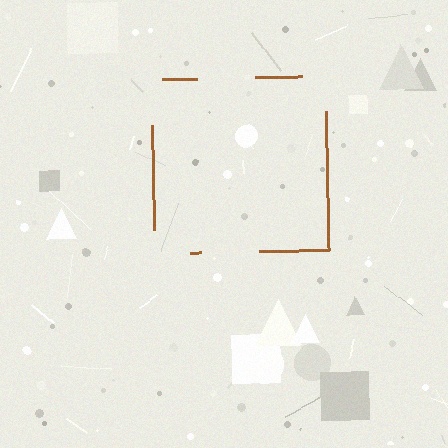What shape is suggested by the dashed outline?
The dashed outline suggests a square.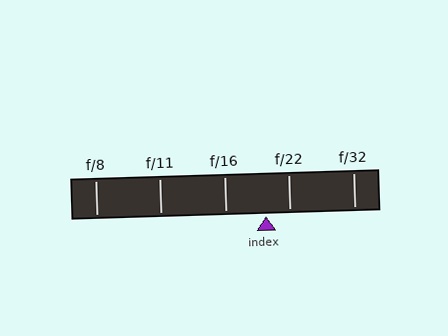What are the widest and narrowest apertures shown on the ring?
The widest aperture shown is f/8 and the narrowest is f/32.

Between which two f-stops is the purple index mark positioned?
The index mark is between f/16 and f/22.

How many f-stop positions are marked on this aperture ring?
There are 5 f-stop positions marked.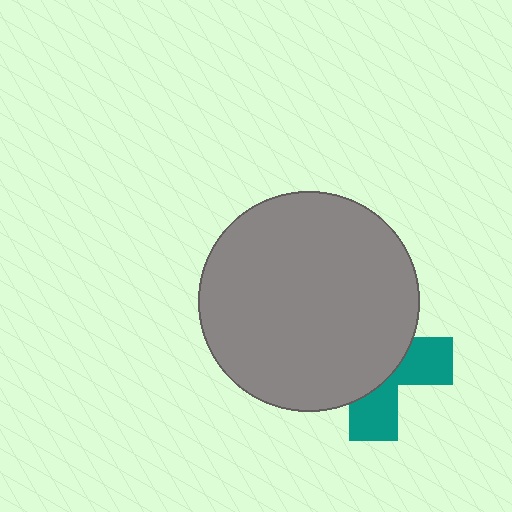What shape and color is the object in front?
The object in front is a gray circle.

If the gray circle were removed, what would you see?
You would see the complete teal cross.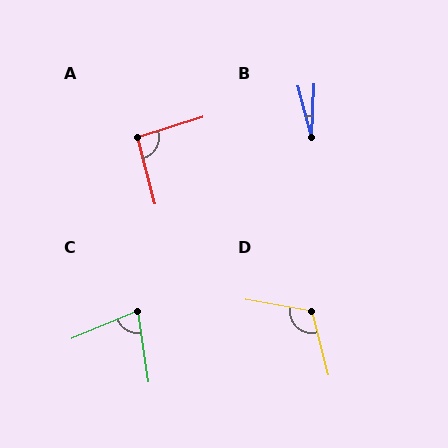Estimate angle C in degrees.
Approximately 75 degrees.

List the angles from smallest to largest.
B (18°), C (75°), A (93°), D (114°).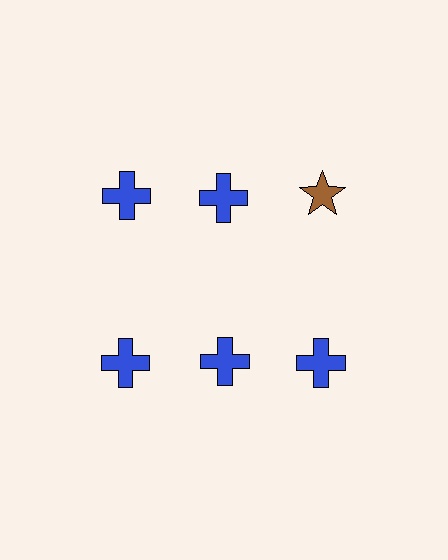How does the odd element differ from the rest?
It differs in both color (brown instead of blue) and shape (star instead of cross).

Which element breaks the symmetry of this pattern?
The brown star in the top row, center column breaks the symmetry. All other shapes are blue crosses.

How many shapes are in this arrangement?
There are 6 shapes arranged in a grid pattern.